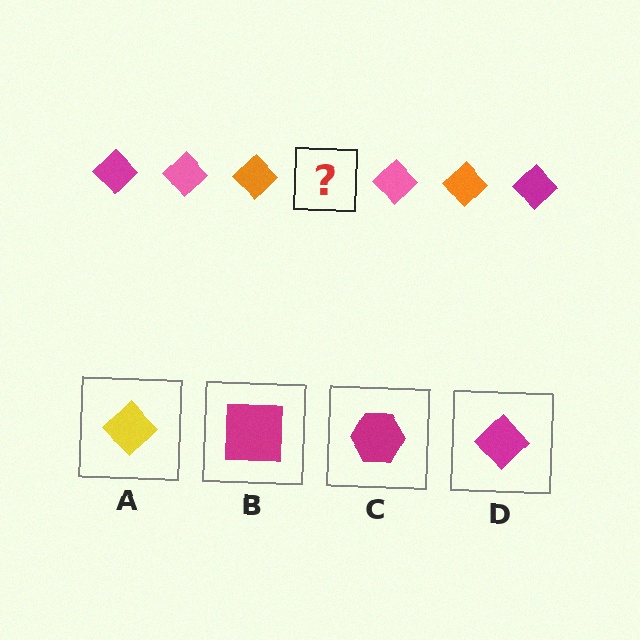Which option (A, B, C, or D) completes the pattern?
D.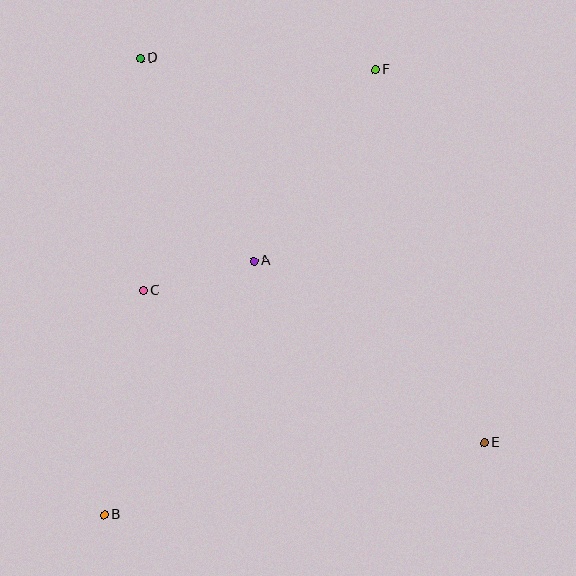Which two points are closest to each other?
Points A and C are closest to each other.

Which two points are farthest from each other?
Points B and F are farthest from each other.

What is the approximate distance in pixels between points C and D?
The distance between C and D is approximately 232 pixels.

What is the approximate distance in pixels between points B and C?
The distance between B and C is approximately 227 pixels.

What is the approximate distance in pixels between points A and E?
The distance between A and E is approximately 293 pixels.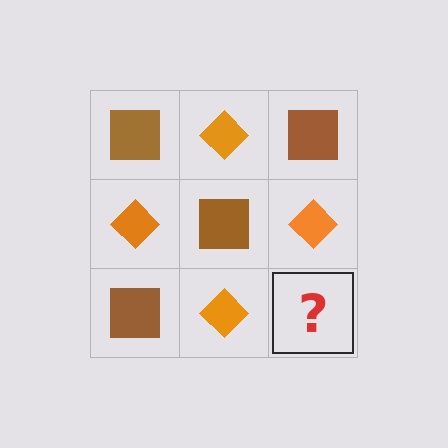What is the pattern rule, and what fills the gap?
The rule is that it alternates brown square and orange diamond in a checkerboard pattern. The gap should be filled with a brown square.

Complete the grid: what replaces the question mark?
The question mark should be replaced with a brown square.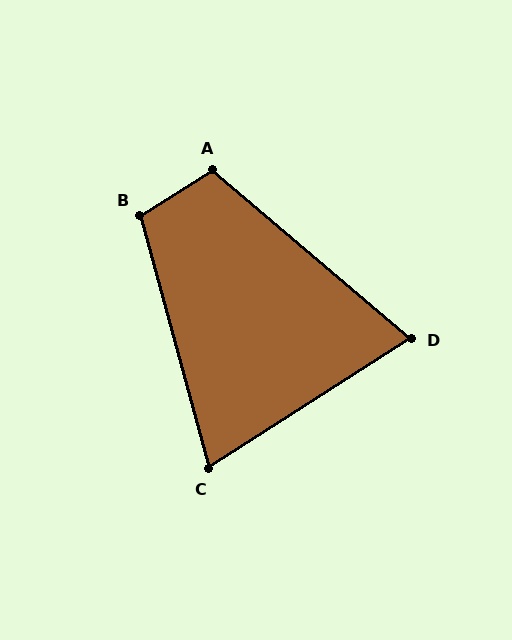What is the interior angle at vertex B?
Approximately 107 degrees (obtuse).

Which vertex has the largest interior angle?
A, at approximately 108 degrees.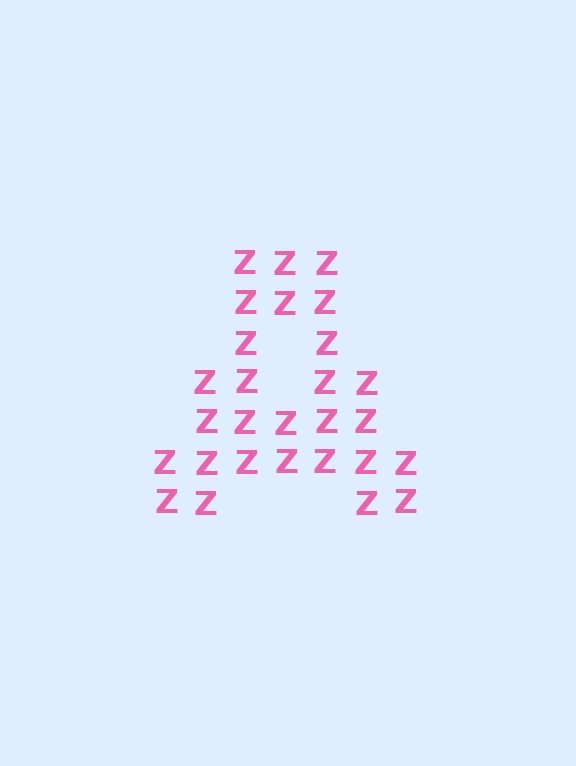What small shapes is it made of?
It is made of small letter Z's.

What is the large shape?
The large shape is the letter A.